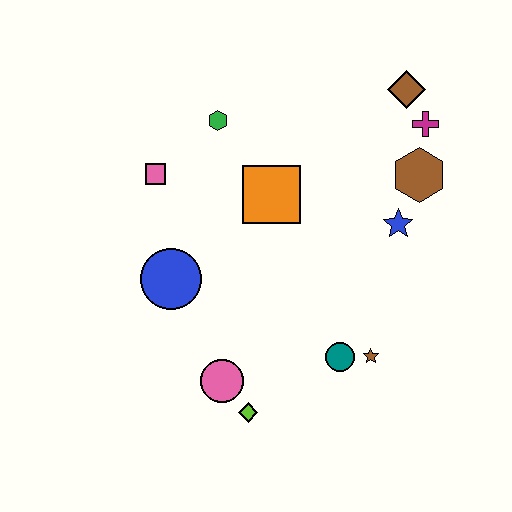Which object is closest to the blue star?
The brown hexagon is closest to the blue star.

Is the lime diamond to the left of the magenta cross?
Yes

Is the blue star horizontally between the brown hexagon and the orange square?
Yes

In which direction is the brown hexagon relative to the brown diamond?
The brown hexagon is below the brown diamond.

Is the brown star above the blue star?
No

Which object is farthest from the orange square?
The lime diamond is farthest from the orange square.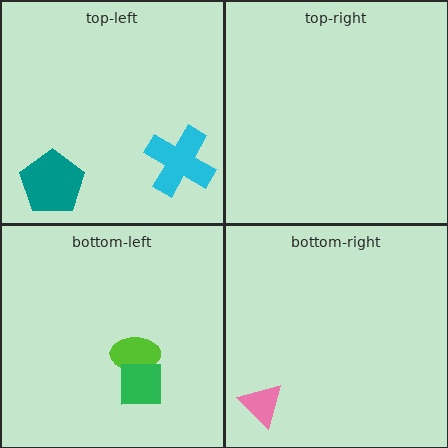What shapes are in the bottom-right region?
The pink triangle.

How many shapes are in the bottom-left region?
2.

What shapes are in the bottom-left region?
The lime ellipse, the green square.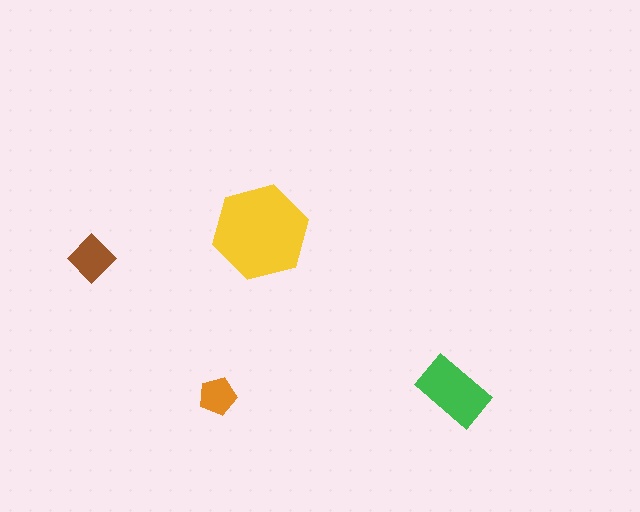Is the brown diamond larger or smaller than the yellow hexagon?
Smaller.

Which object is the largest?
The yellow hexagon.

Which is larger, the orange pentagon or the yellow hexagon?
The yellow hexagon.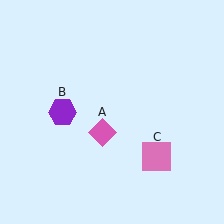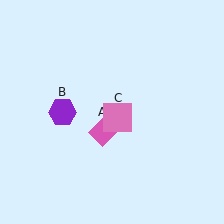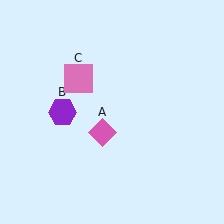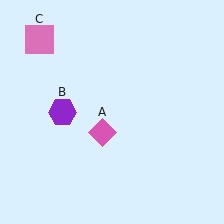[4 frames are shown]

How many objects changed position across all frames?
1 object changed position: pink square (object C).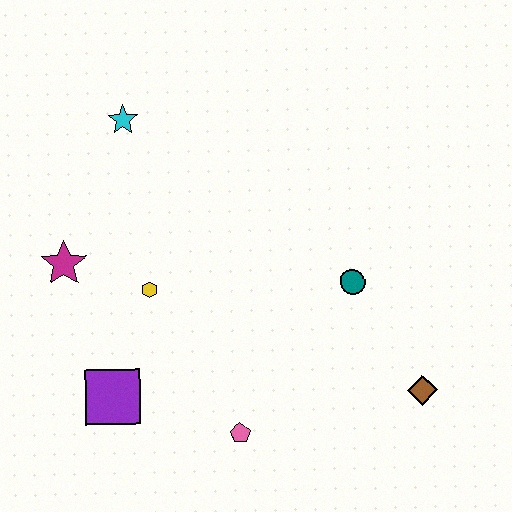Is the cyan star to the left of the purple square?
No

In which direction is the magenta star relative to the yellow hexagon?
The magenta star is to the left of the yellow hexagon.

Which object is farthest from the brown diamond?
The cyan star is farthest from the brown diamond.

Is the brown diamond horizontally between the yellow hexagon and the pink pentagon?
No